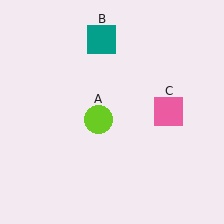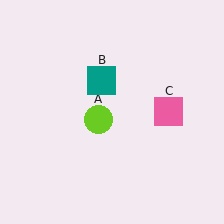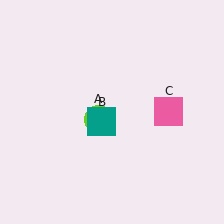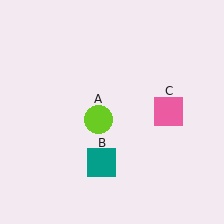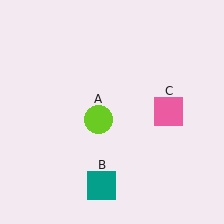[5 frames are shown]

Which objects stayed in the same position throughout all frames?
Lime circle (object A) and pink square (object C) remained stationary.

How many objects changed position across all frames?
1 object changed position: teal square (object B).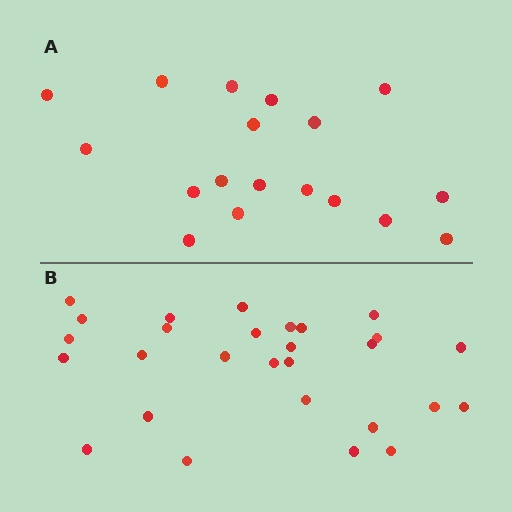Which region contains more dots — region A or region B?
Region B (the bottom region) has more dots.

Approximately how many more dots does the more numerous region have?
Region B has roughly 10 or so more dots than region A.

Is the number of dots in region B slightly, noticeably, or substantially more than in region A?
Region B has substantially more. The ratio is roughly 1.6 to 1.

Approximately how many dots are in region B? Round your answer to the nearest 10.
About 30 dots. (The exact count is 28, which rounds to 30.)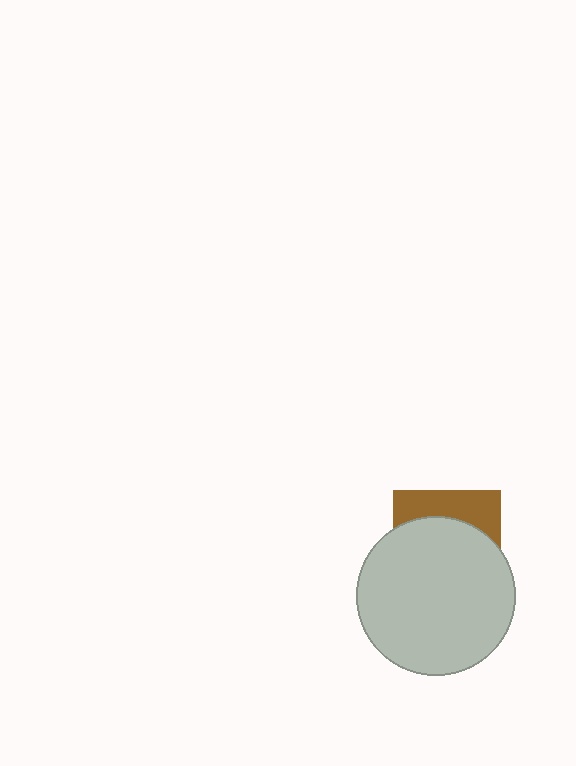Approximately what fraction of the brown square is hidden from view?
Roughly 68% of the brown square is hidden behind the light gray circle.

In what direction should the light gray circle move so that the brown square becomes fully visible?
The light gray circle should move down. That is the shortest direction to clear the overlap and leave the brown square fully visible.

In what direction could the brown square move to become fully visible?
The brown square could move up. That would shift it out from behind the light gray circle entirely.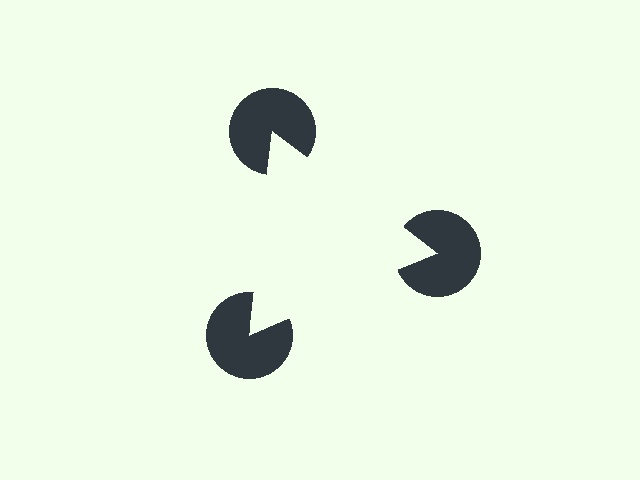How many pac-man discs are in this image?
There are 3 — one at each vertex of the illusory triangle.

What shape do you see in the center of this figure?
An illusory triangle — its edges are inferred from the aligned wedge cuts in the pac-man discs, not physically drawn.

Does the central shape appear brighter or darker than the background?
It typically appears slightly brighter than the background, even though no actual brightness change is drawn.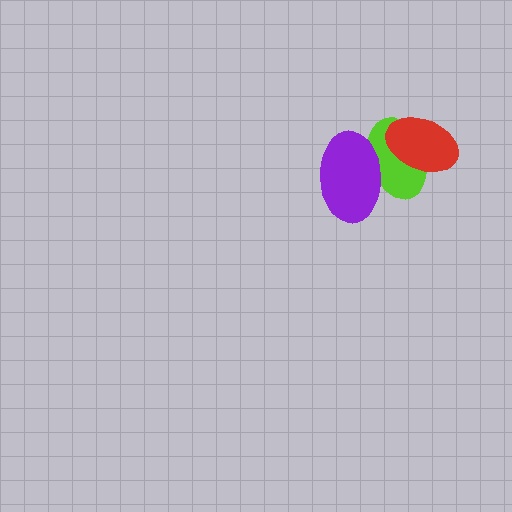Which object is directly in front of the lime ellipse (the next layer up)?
The purple ellipse is directly in front of the lime ellipse.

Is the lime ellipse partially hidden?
Yes, it is partially covered by another shape.